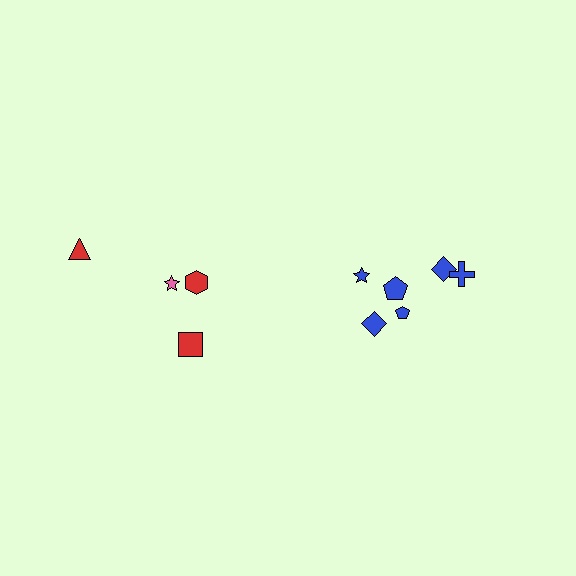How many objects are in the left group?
There are 4 objects.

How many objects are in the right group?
There are 6 objects.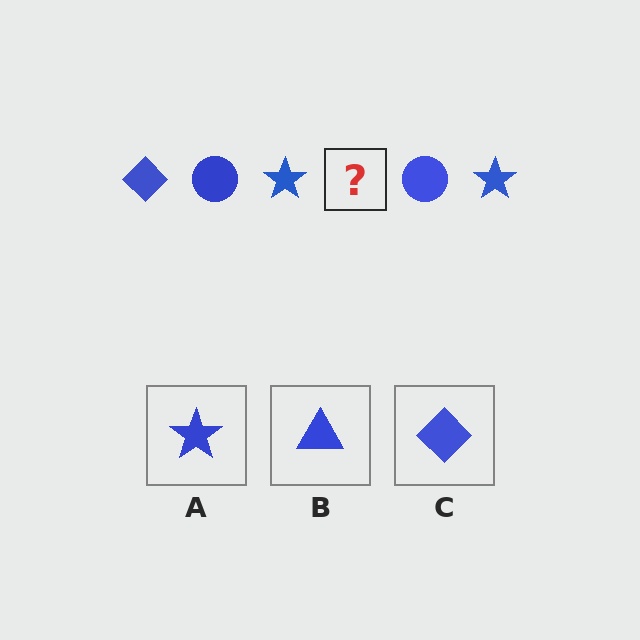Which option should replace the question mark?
Option C.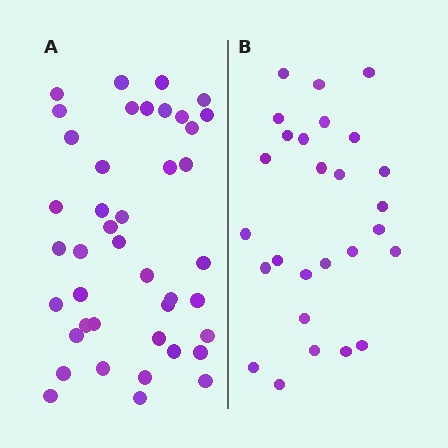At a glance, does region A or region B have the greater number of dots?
Region A (the left region) has more dots.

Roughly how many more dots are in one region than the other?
Region A has approximately 15 more dots than region B.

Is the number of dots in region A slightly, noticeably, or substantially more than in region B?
Region A has substantially more. The ratio is roughly 1.6 to 1.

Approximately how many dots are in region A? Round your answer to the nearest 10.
About 40 dots. (The exact count is 42, which rounds to 40.)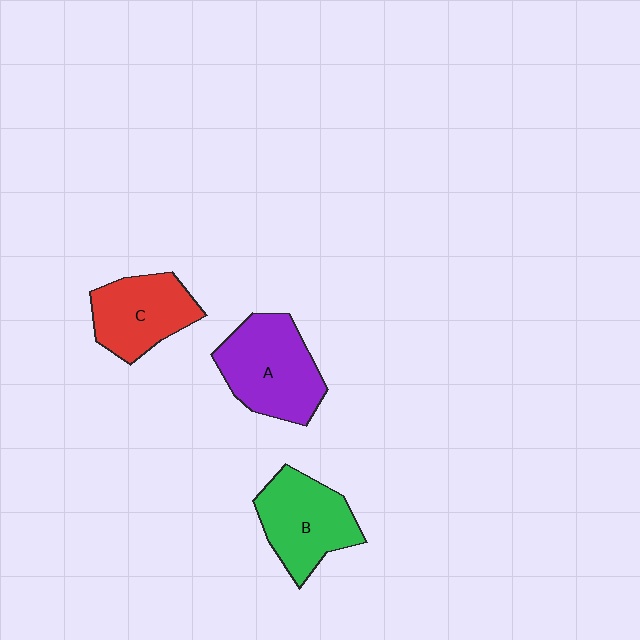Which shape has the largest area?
Shape A (purple).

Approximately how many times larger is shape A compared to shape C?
Approximately 1.2 times.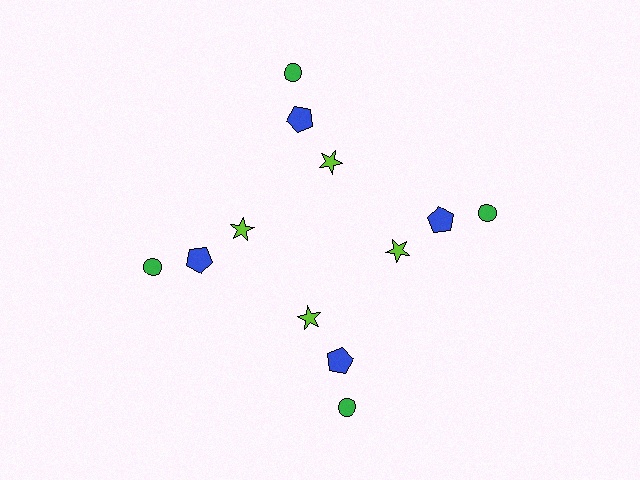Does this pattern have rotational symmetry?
Yes, this pattern has 4-fold rotational symmetry. It looks the same after rotating 90 degrees around the center.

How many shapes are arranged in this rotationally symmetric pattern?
There are 12 shapes, arranged in 4 groups of 3.